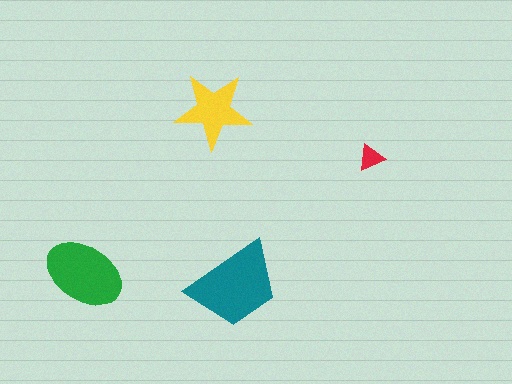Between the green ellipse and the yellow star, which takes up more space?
The green ellipse.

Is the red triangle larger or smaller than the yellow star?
Smaller.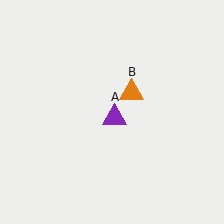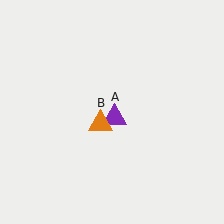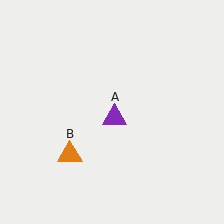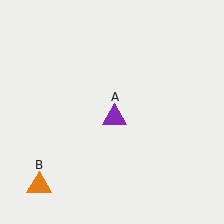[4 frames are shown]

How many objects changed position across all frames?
1 object changed position: orange triangle (object B).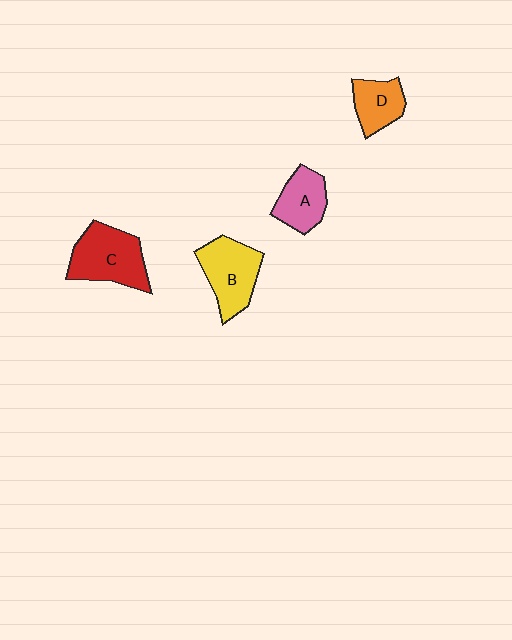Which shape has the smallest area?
Shape D (orange).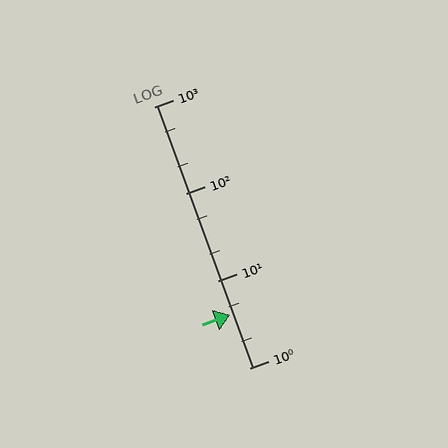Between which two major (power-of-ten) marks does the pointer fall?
The pointer is between 1 and 10.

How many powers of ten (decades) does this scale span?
The scale spans 3 decades, from 1 to 1000.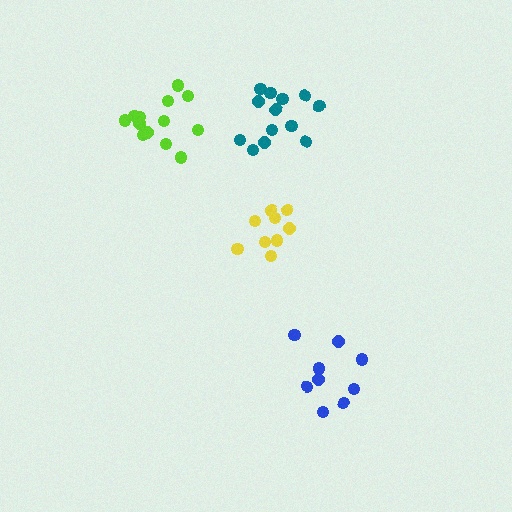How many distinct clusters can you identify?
There are 4 distinct clusters.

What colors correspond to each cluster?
The clusters are colored: teal, yellow, blue, lime.